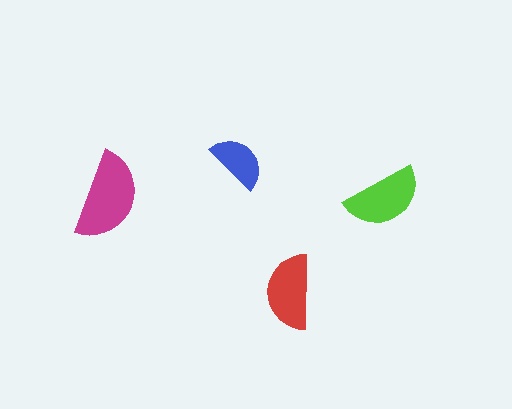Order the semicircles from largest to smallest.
the magenta one, the lime one, the red one, the blue one.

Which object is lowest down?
The red semicircle is bottommost.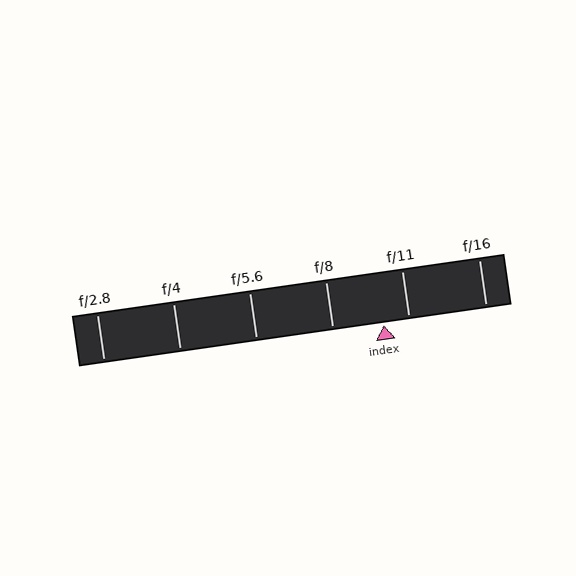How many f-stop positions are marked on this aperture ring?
There are 6 f-stop positions marked.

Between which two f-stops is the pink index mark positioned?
The index mark is between f/8 and f/11.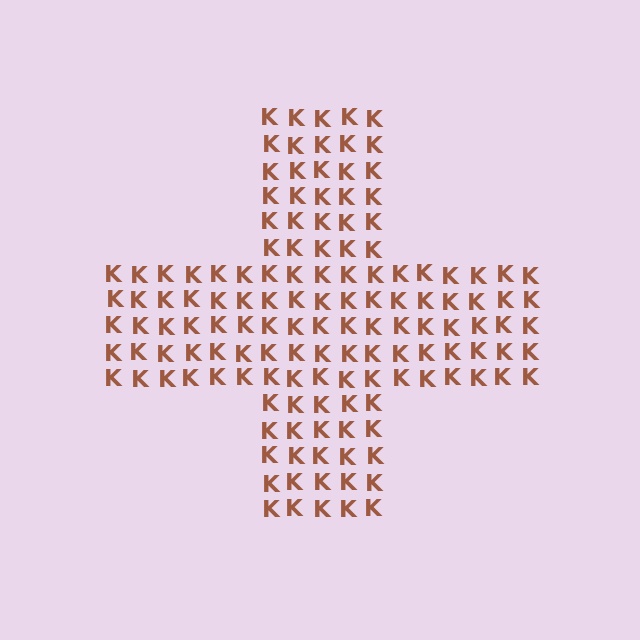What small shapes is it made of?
It is made of small letter K's.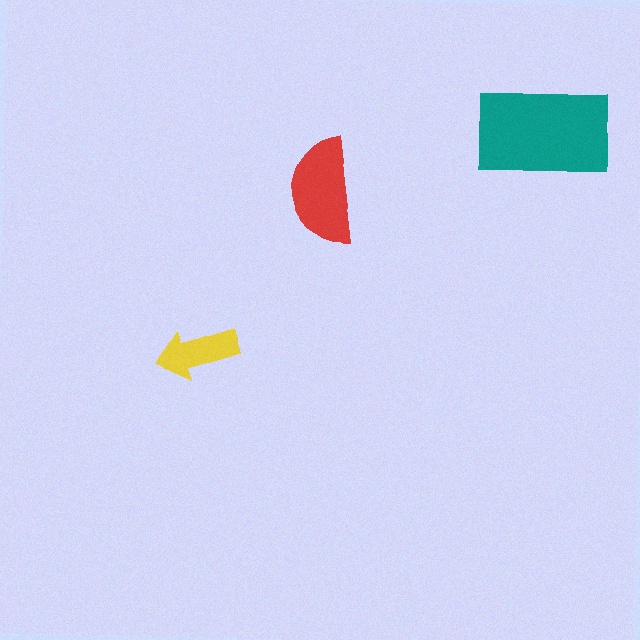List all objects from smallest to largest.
The yellow arrow, the red semicircle, the teal rectangle.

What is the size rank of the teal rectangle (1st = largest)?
1st.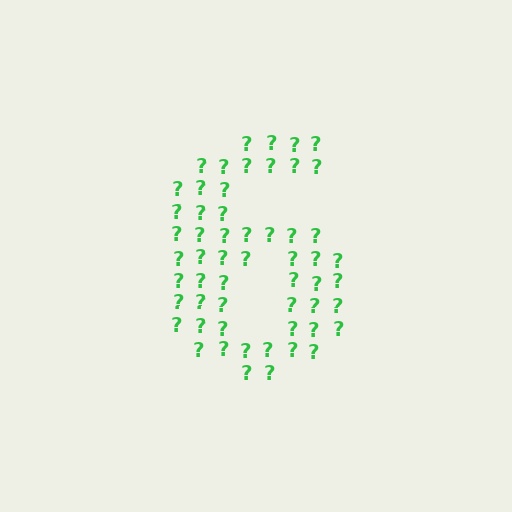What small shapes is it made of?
It is made of small question marks.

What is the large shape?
The large shape is the digit 6.